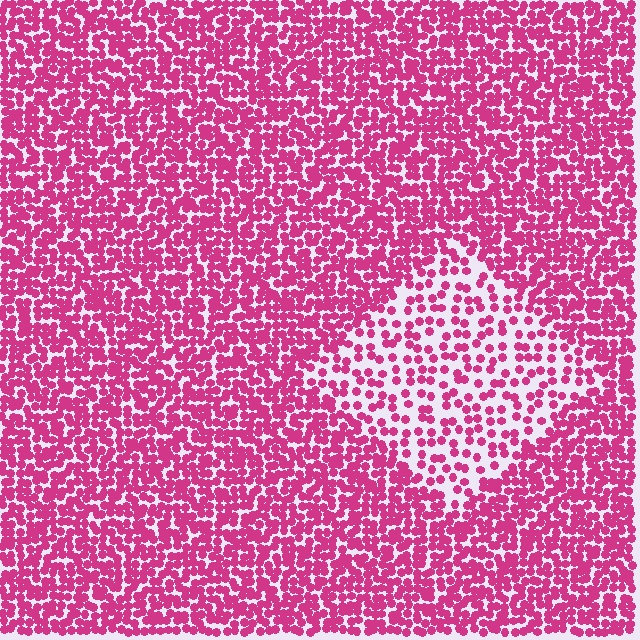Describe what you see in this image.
The image contains small magenta elements arranged at two different densities. A diamond-shaped region is visible where the elements are less densely packed than the surrounding area.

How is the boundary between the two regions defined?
The boundary is defined by a change in element density (approximately 2.2x ratio). All elements are the same color, size, and shape.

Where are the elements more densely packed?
The elements are more densely packed outside the diamond boundary.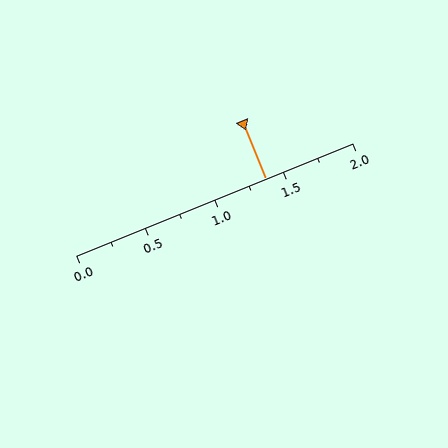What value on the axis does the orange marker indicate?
The marker indicates approximately 1.38.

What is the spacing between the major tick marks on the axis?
The major ticks are spaced 0.5 apart.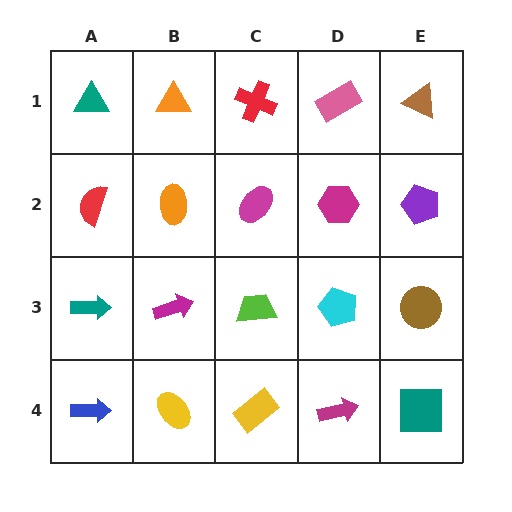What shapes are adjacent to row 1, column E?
A purple pentagon (row 2, column E), a pink rectangle (row 1, column D).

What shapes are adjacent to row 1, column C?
A magenta ellipse (row 2, column C), an orange triangle (row 1, column B), a pink rectangle (row 1, column D).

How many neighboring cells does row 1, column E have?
2.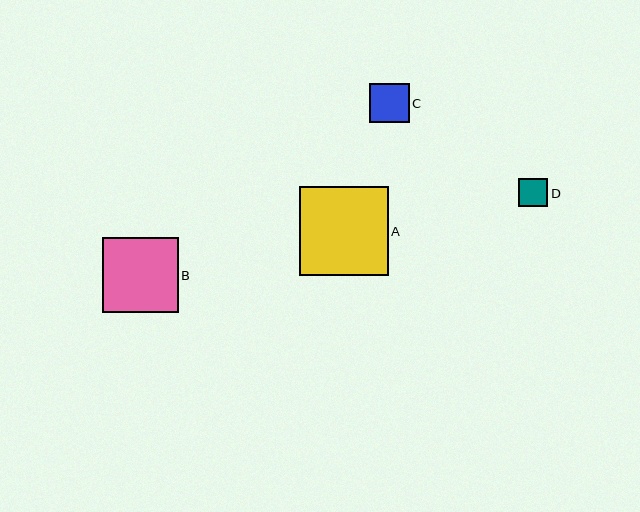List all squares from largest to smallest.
From largest to smallest: A, B, C, D.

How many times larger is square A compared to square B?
Square A is approximately 1.2 times the size of square B.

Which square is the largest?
Square A is the largest with a size of approximately 89 pixels.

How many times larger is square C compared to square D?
Square C is approximately 1.4 times the size of square D.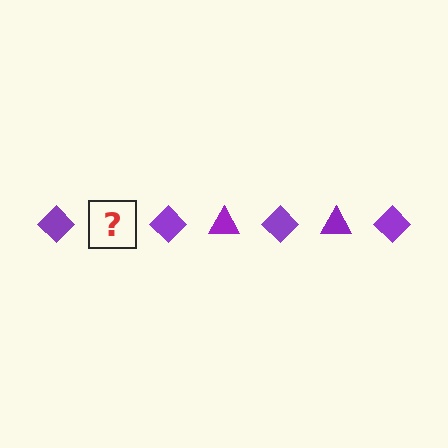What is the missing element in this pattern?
The missing element is a purple triangle.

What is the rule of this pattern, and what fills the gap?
The rule is that the pattern cycles through diamond, triangle shapes in purple. The gap should be filled with a purple triangle.